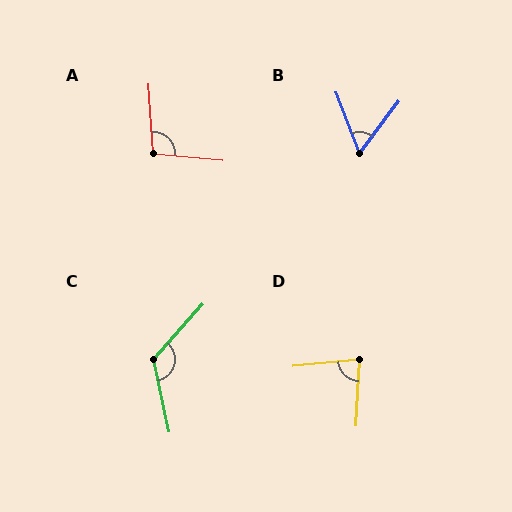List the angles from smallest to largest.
B (58°), D (82°), A (98°), C (126°).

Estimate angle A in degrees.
Approximately 98 degrees.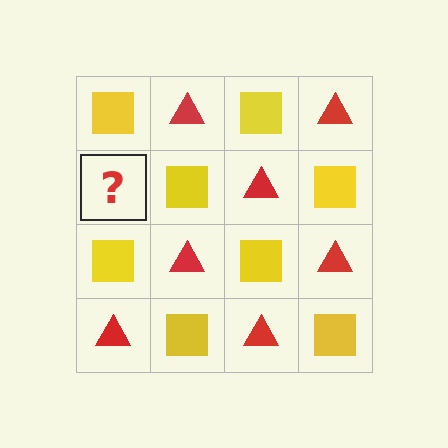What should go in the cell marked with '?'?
The missing cell should contain a red triangle.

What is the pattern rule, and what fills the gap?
The rule is that it alternates yellow square and red triangle in a checkerboard pattern. The gap should be filled with a red triangle.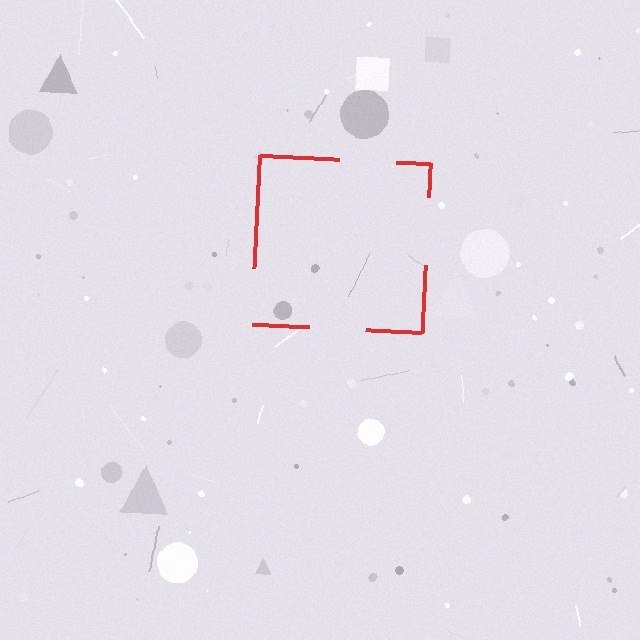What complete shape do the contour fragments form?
The contour fragments form a square.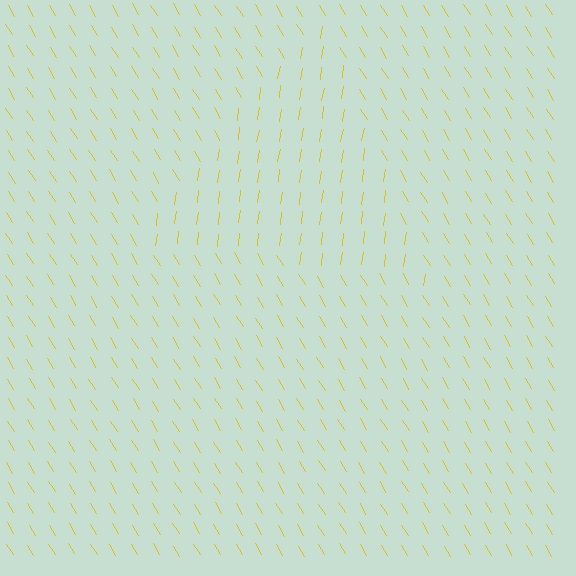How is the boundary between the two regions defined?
The boundary is defined purely by a change in line orientation (approximately 39 degrees difference). All lines are the same color and thickness.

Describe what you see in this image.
The image is filled with small yellow line segments. A triangle region in the image has lines oriented differently from the surrounding lines, creating a visible texture boundary.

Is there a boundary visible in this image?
Yes, there is a texture boundary formed by a change in line orientation.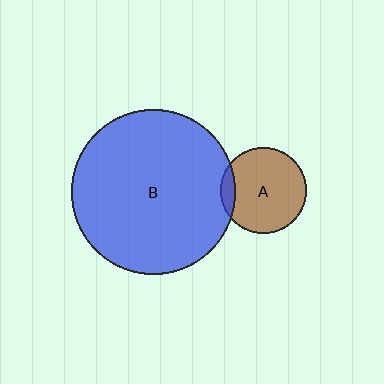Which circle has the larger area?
Circle B (blue).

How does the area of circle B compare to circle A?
Approximately 3.6 times.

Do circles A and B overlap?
Yes.